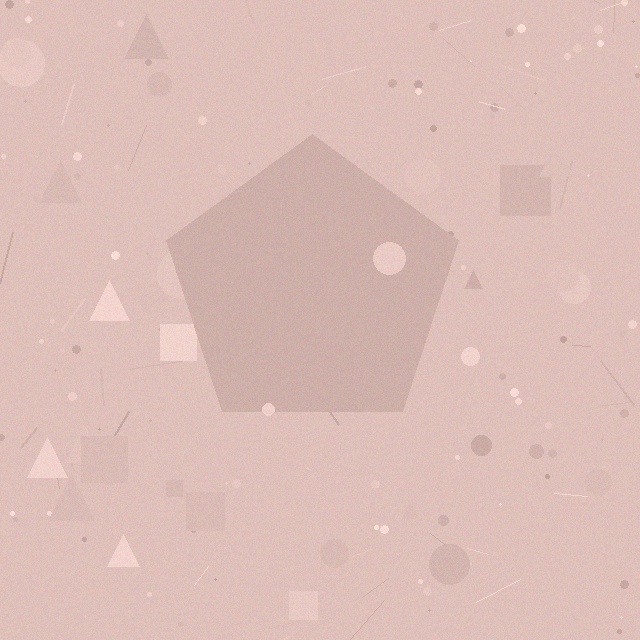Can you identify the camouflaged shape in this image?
The camouflaged shape is a pentagon.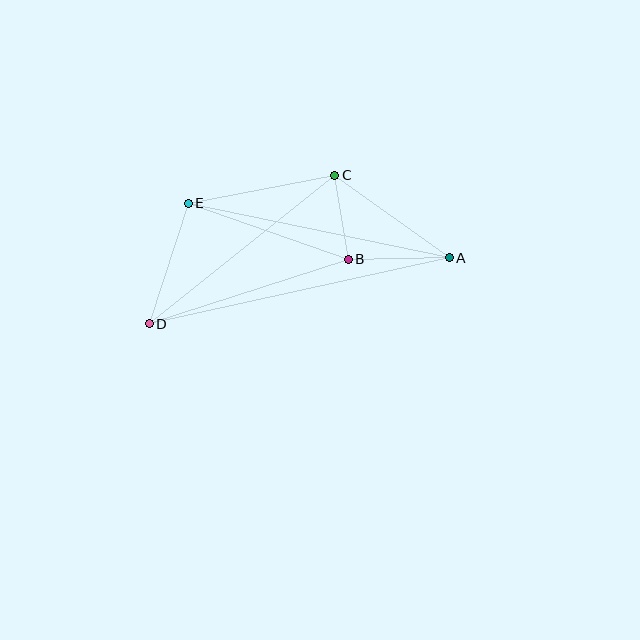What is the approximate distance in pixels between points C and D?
The distance between C and D is approximately 238 pixels.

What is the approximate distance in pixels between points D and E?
The distance between D and E is approximately 126 pixels.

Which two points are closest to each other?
Points B and C are closest to each other.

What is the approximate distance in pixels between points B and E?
The distance between B and E is approximately 169 pixels.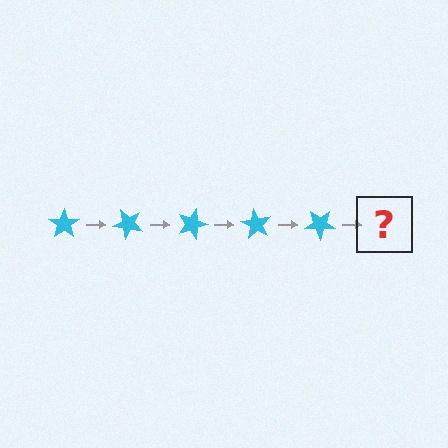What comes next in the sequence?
The next element should be a cyan star rotated 225 degrees.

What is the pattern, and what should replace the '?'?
The pattern is that the star rotates 45 degrees each step. The '?' should be a cyan star rotated 225 degrees.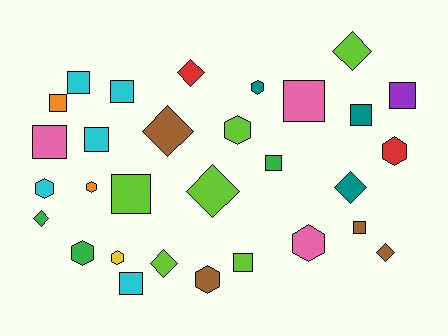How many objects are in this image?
There are 30 objects.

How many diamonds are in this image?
There are 8 diamonds.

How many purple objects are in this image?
There is 1 purple object.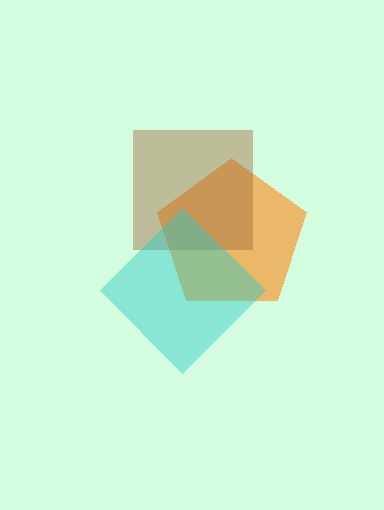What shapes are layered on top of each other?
The layered shapes are: an orange pentagon, a brown square, a cyan diamond.